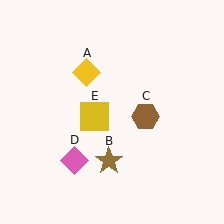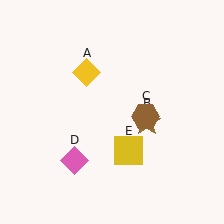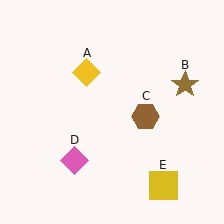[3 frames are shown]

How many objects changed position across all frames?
2 objects changed position: brown star (object B), yellow square (object E).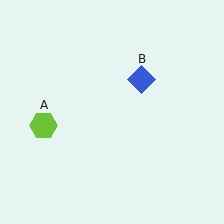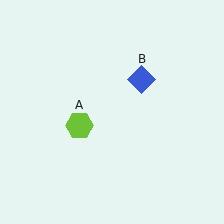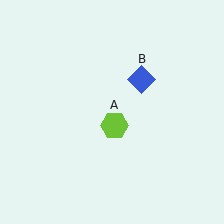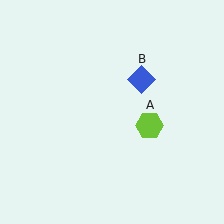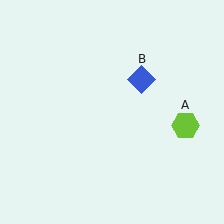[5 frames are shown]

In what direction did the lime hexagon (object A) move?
The lime hexagon (object A) moved right.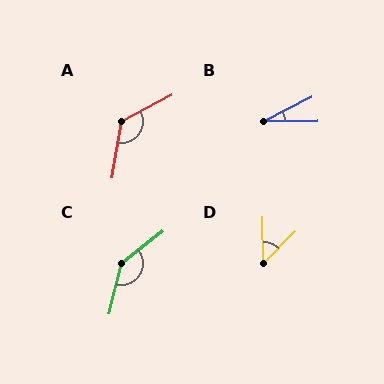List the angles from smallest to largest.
B (26°), D (45°), A (127°), C (142°).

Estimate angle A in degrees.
Approximately 127 degrees.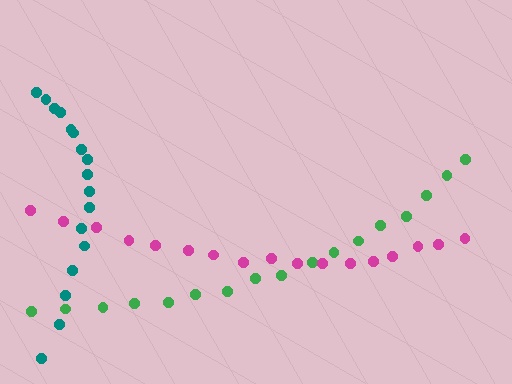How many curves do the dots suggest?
There are 3 distinct paths.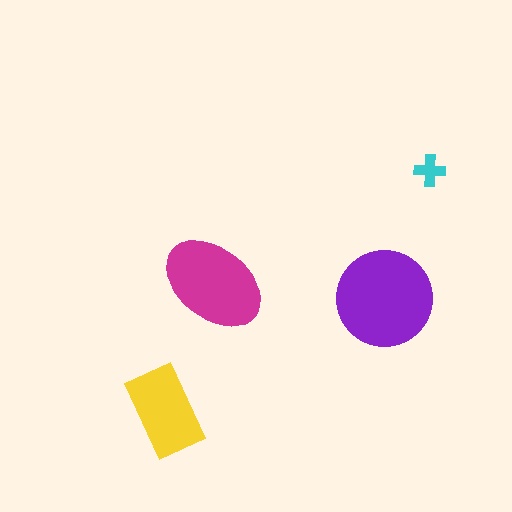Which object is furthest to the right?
The cyan cross is rightmost.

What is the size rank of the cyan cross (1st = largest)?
4th.